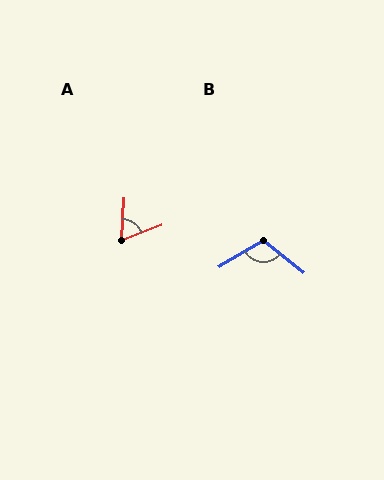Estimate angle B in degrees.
Approximately 111 degrees.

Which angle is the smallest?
A, at approximately 66 degrees.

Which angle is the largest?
B, at approximately 111 degrees.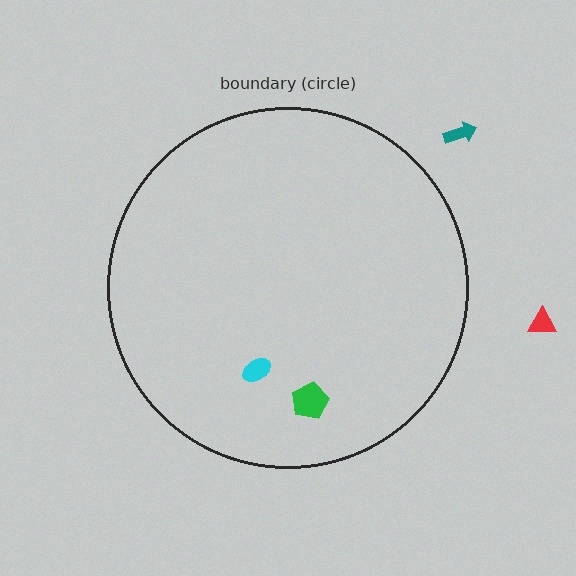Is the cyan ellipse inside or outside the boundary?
Inside.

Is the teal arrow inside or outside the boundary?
Outside.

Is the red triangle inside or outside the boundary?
Outside.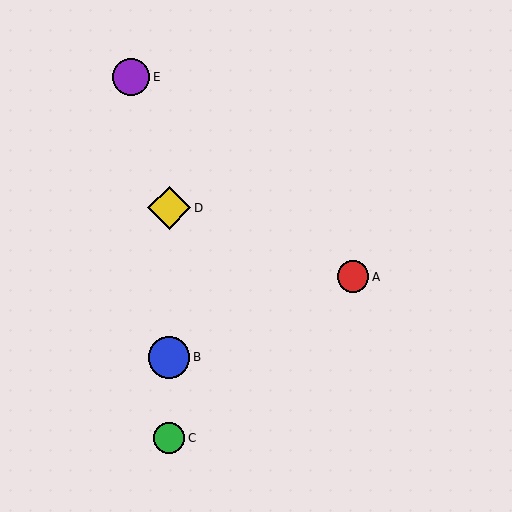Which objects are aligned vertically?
Objects B, C, D are aligned vertically.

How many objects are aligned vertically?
3 objects (B, C, D) are aligned vertically.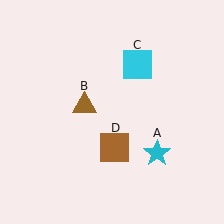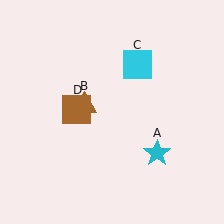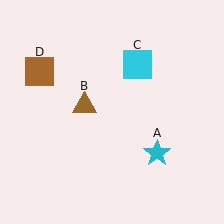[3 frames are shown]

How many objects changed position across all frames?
1 object changed position: brown square (object D).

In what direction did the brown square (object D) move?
The brown square (object D) moved up and to the left.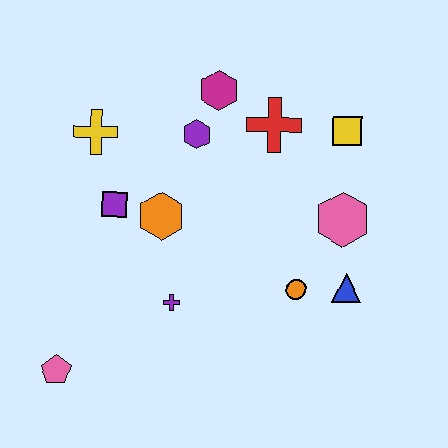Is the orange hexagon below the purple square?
Yes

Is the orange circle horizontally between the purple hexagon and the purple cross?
No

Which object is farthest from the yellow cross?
The blue triangle is farthest from the yellow cross.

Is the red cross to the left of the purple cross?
No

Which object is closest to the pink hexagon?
The blue triangle is closest to the pink hexagon.